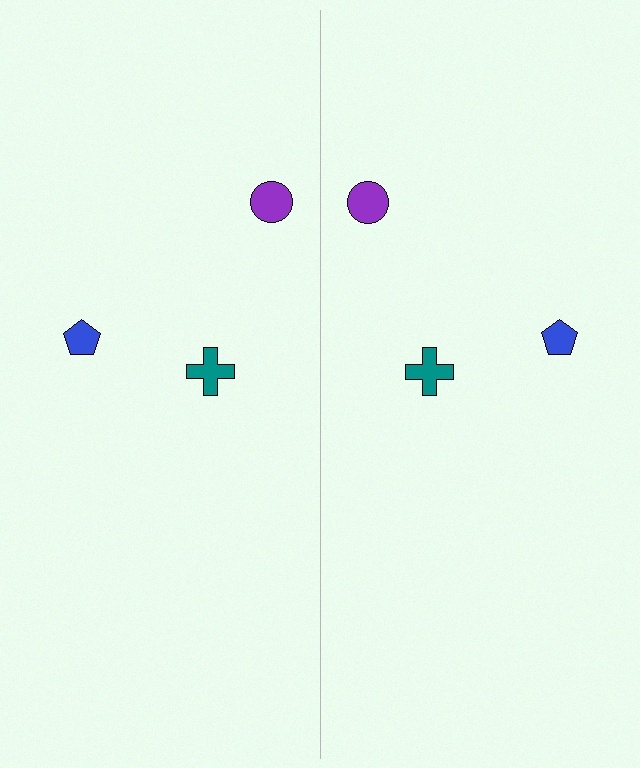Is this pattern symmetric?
Yes, this pattern has bilateral (reflection) symmetry.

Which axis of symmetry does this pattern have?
The pattern has a vertical axis of symmetry running through the center of the image.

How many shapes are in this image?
There are 6 shapes in this image.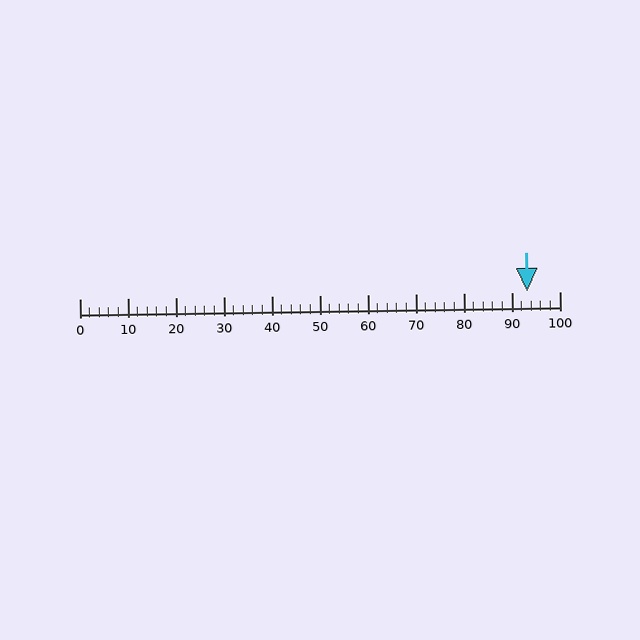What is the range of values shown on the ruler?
The ruler shows values from 0 to 100.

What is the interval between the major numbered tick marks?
The major tick marks are spaced 10 units apart.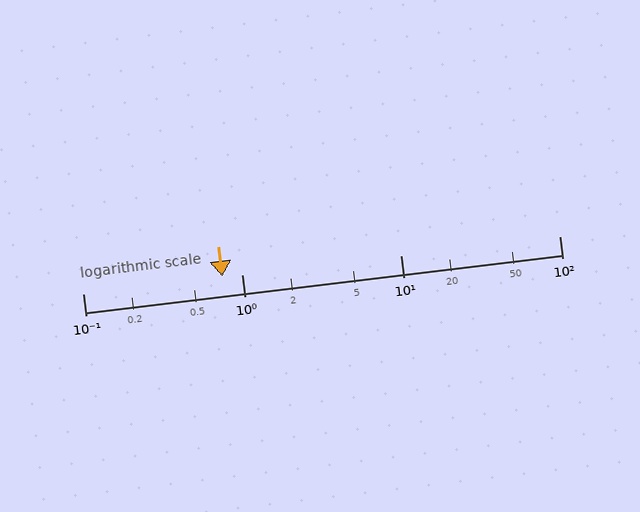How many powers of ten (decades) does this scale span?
The scale spans 3 decades, from 0.1 to 100.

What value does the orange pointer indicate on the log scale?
The pointer indicates approximately 0.75.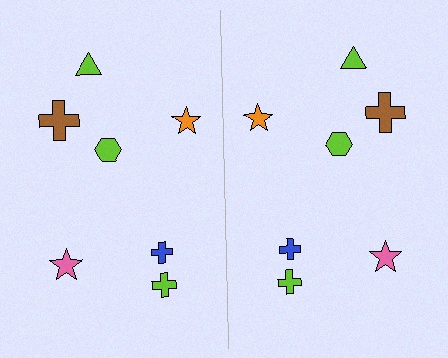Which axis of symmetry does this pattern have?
The pattern has a vertical axis of symmetry running through the center of the image.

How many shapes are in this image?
There are 14 shapes in this image.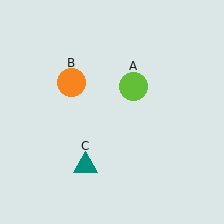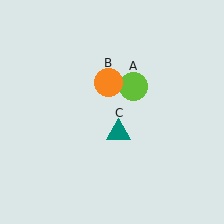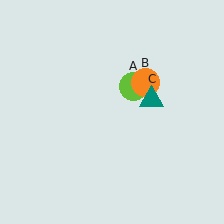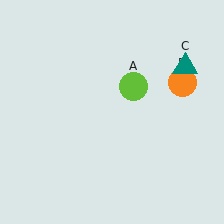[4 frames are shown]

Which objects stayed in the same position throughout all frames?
Lime circle (object A) remained stationary.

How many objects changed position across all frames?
2 objects changed position: orange circle (object B), teal triangle (object C).